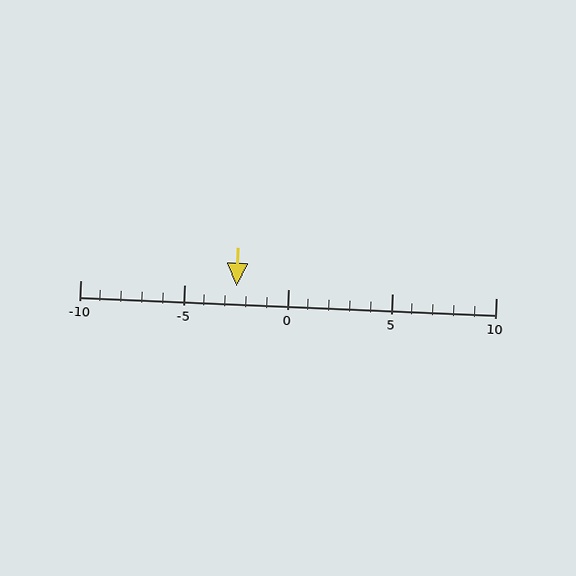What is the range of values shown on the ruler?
The ruler shows values from -10 to 10.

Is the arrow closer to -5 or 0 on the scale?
The arrow is closer to 0.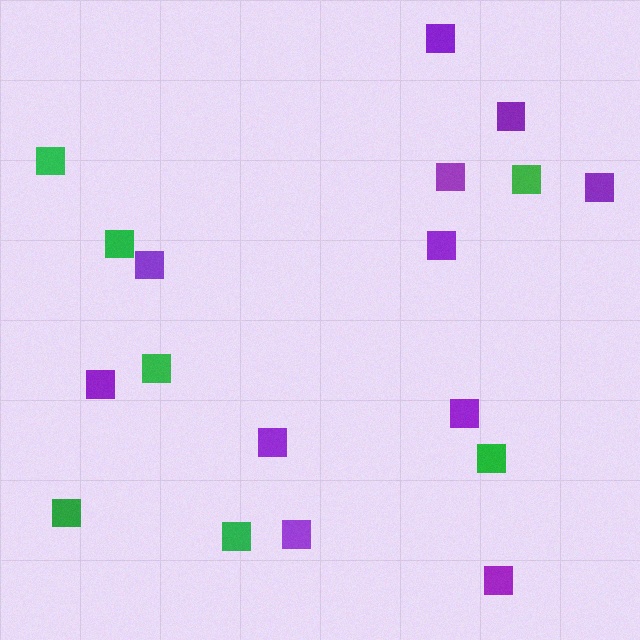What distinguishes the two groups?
There are 2 groups: one group of green squares (7) and one group of purple squares (11).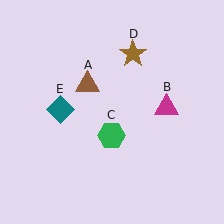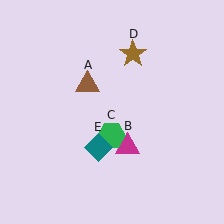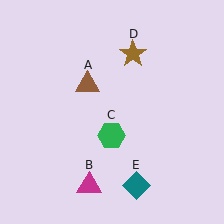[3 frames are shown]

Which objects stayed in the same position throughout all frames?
Brown triangle (object A) and green hexagon (object C) and brown star (object D) remained stationary.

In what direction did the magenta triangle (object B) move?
The magenta triangle (object B) moved down and to the left.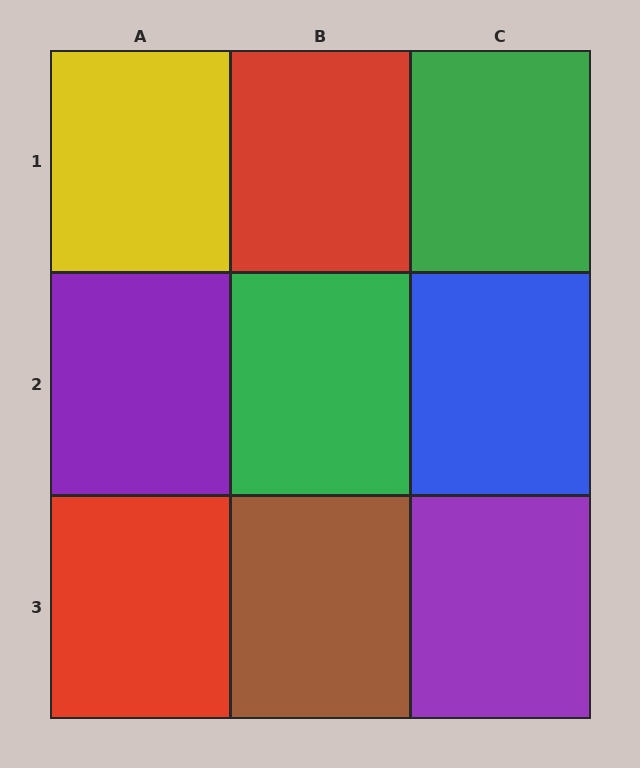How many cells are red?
2 cells are red.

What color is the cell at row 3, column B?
Brown.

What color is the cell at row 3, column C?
Purple.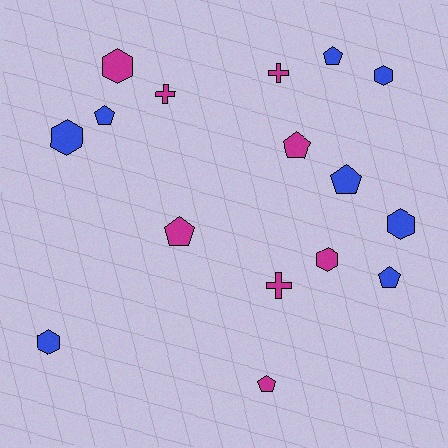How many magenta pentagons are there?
There are 3 magenta pentagons.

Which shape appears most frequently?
Pentagon, with 7 objects.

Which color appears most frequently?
Magenta, with 8 objects.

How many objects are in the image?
There are 16 objects.